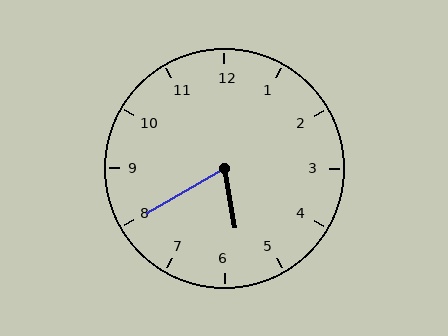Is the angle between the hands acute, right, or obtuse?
It is acute.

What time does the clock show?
5:40.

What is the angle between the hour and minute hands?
Approximately 70 degrees.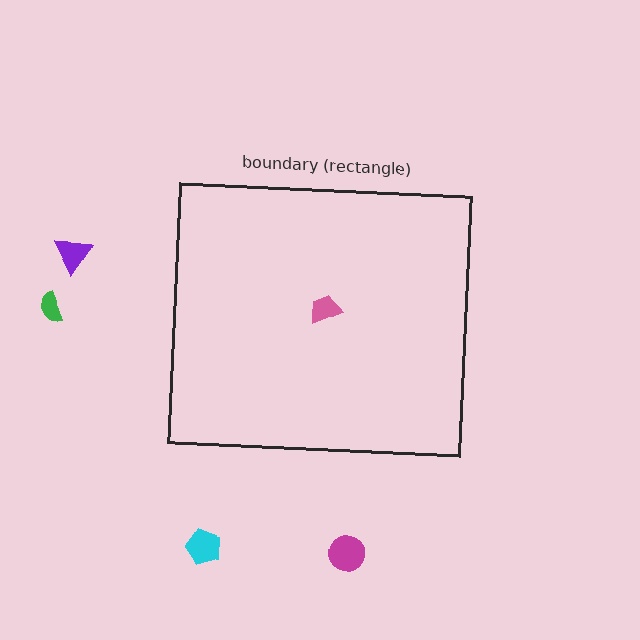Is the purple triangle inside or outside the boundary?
Outside.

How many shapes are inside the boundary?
1 inside, 4 outside.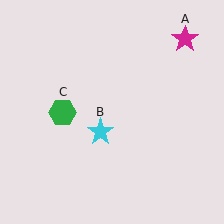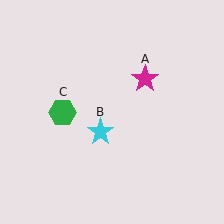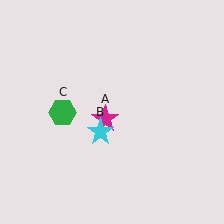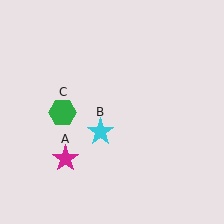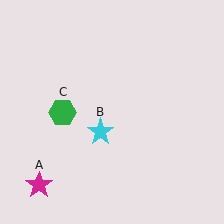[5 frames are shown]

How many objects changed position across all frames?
1 object changed position: magenta star (object A).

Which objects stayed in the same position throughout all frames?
Cyan star (object B) and green hexagon (object C) remained stationary.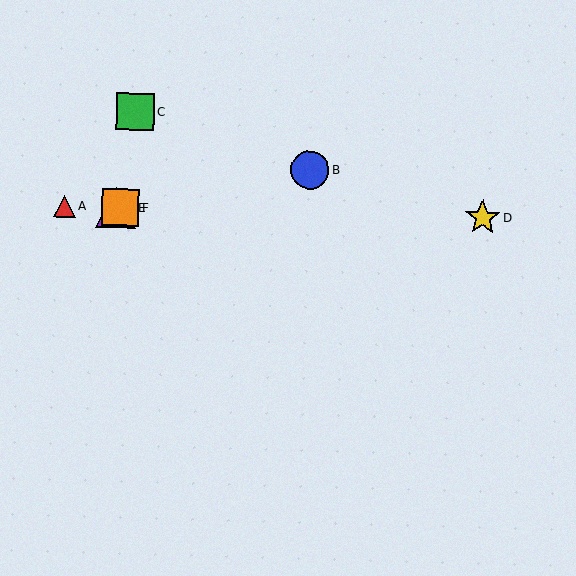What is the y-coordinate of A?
Object A is at y≈206.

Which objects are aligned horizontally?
Objects A, D, E, F are aligned horizontally.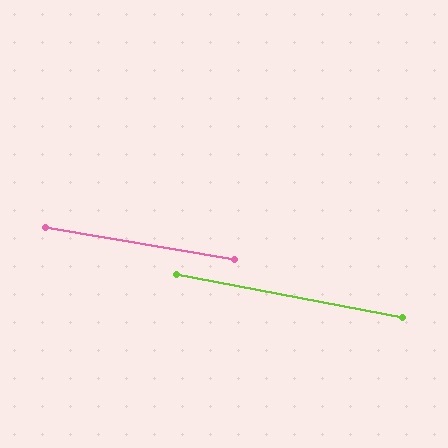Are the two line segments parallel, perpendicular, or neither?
Parallel — their directions differ by only 1.2°.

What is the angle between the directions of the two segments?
Approximately 1 degree.